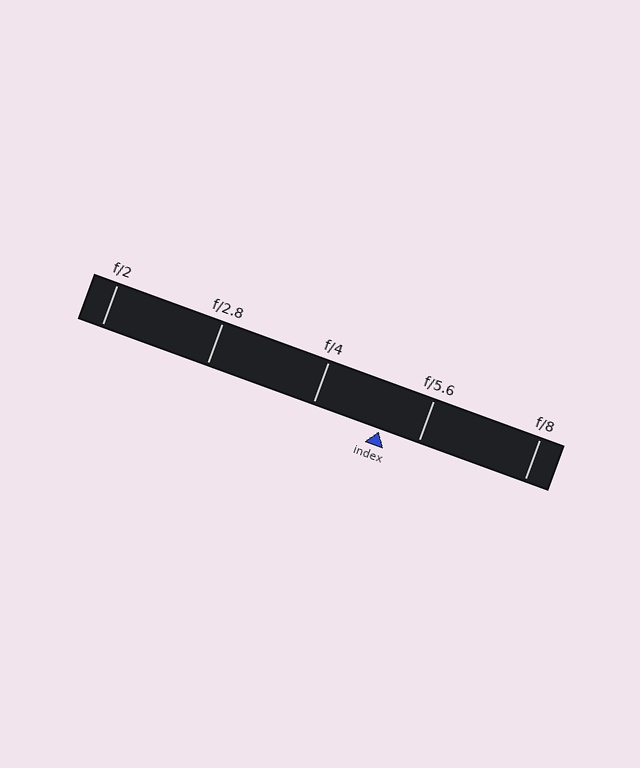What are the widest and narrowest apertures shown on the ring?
The widest aperture shown is f/2 and the narrowest is f/8.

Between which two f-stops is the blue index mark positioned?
The index mark is between f/4 and f/5.6.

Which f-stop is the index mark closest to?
The index mark is closest to f/5.6.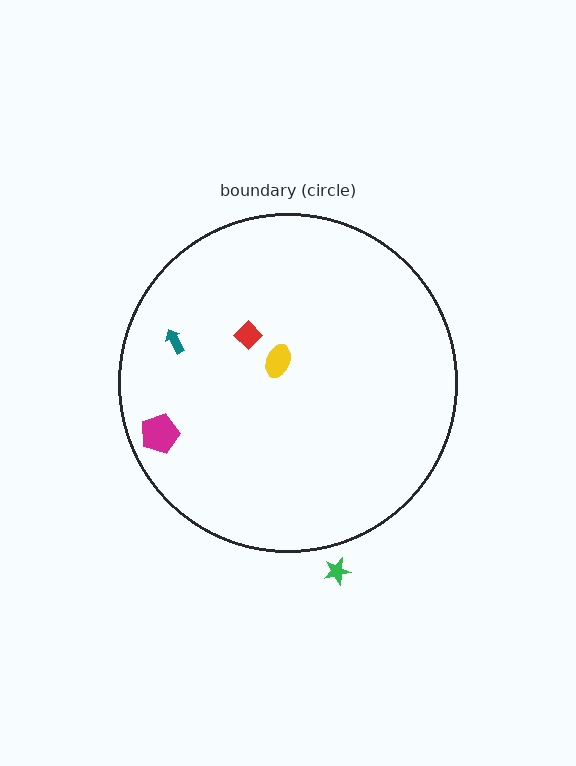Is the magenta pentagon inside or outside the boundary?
Inside.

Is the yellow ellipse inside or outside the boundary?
Inside.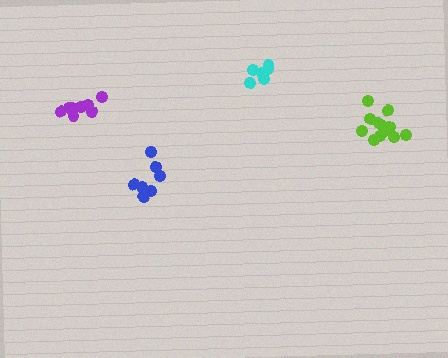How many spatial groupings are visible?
There are 4 spatial groupings.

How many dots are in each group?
Group 1: 7 dots, Group 2: 12 dots, Group 3: 8 dots, Group 4: 6 dots (33 total).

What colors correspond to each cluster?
The clusters are colored: blue, lime, purple, cyan.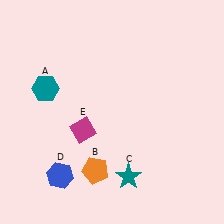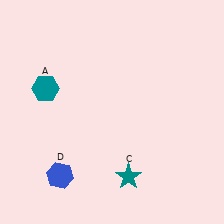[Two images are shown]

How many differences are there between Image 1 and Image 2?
There are 2 differences between the two images.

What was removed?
The magenta diamond (E), the orange pentagon (B) were removed in Image 2.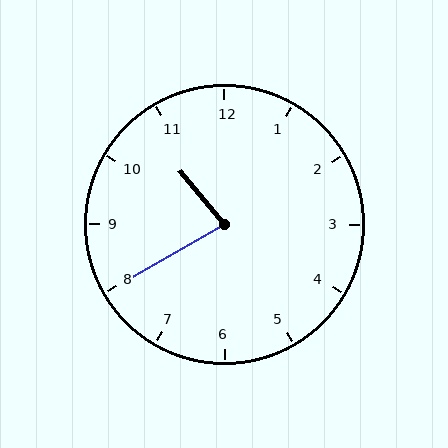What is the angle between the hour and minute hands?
Approximately 80 degrees.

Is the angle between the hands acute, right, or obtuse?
It is acute.